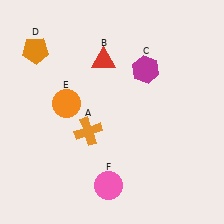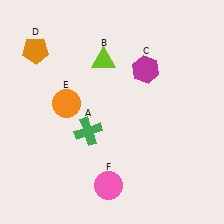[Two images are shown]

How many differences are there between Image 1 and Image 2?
There are 2 differences between the two images.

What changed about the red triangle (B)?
In Image 1, B is red. In Image 2, it changed to lime.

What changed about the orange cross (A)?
In Image 1, A is orange. In Image 2, it changed to green.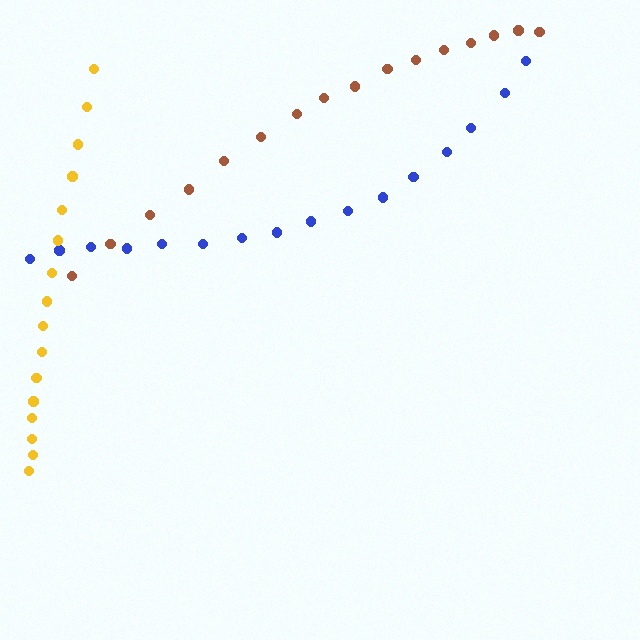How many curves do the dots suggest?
There are 3 distinct paths.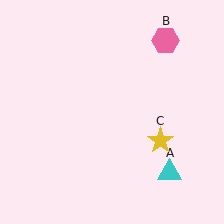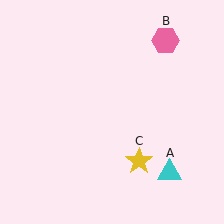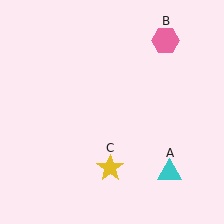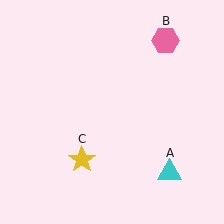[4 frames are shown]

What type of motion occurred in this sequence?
The yellow star (object C) rotated clockwise around the center of the scene.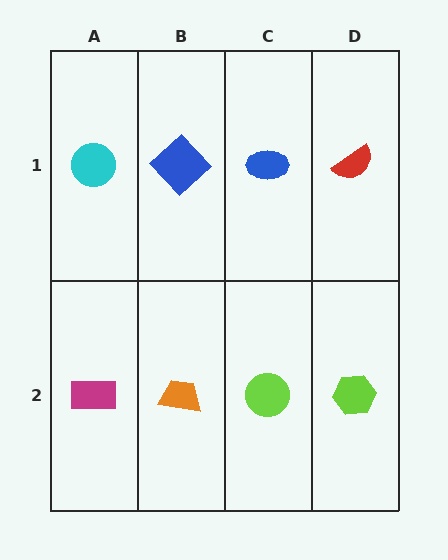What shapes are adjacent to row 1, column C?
A lime circle (row 2, column C), a blue diamond (row 1, column B), a red semicircle (row 1, column D).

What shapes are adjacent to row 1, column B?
An orange trapezoid (row 2, column B), a cyan circle (row 1, column A), a blue ellipse (row 1, column C).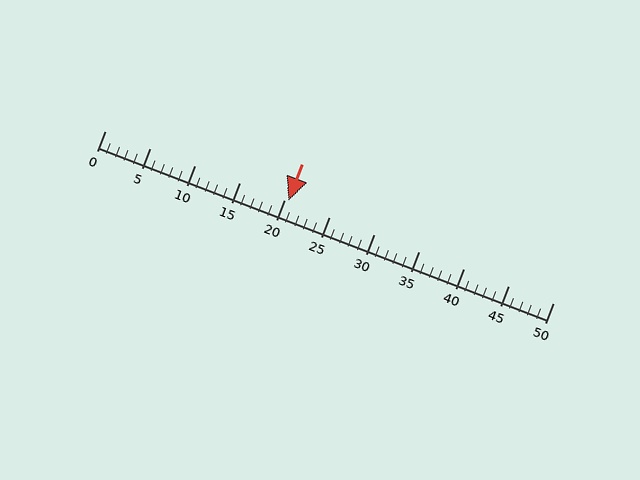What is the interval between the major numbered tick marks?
The major tick marks are spaced 5 units apart.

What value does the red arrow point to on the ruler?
The red arrow points to approximately 20.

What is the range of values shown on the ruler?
The ruler shows values from 0 to 50.